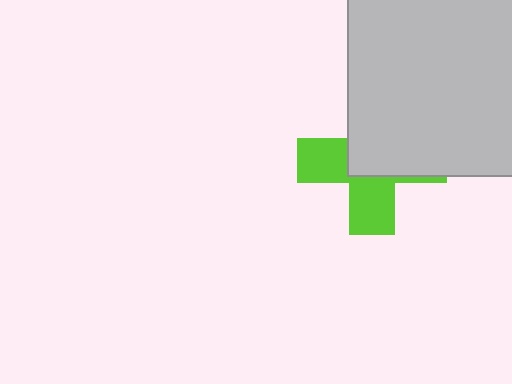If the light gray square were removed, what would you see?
You would see the complete lime cross.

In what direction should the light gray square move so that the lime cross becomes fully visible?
The light gray square should move toward the upper-right. That is the shortest direction to clear the overlap and leave the lime cross fully visible.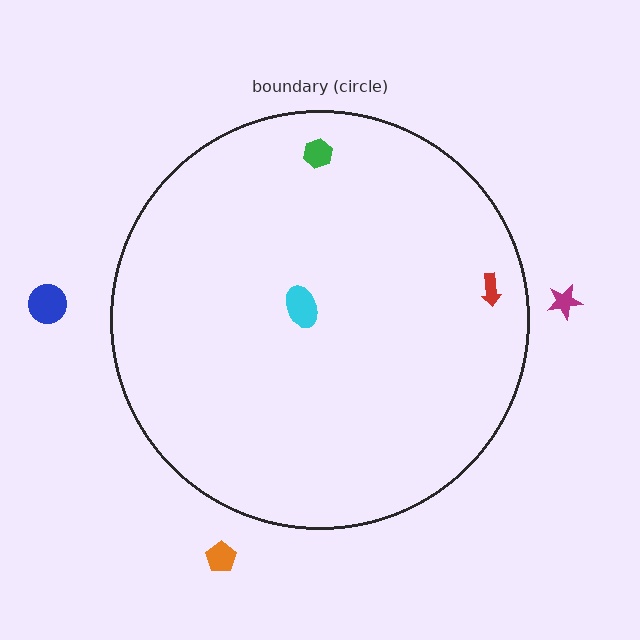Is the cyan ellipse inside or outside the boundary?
Inside.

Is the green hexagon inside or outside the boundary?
Inside.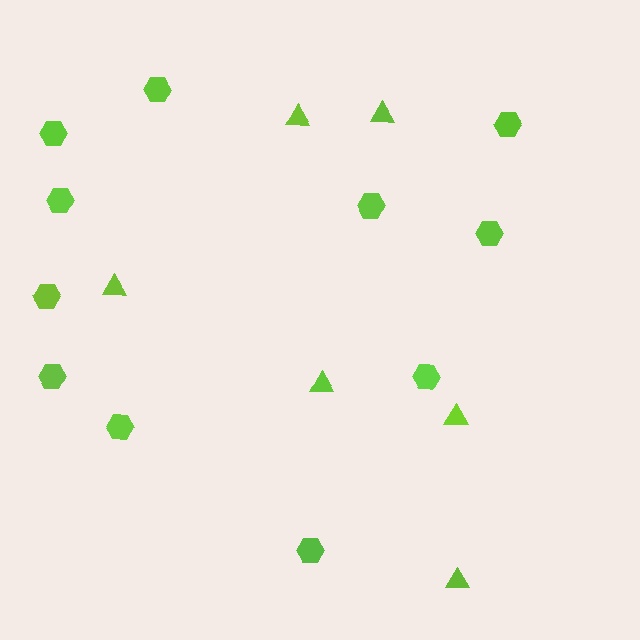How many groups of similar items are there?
There are 2 groups: one group of hexagons (11) and one group of triangles (6).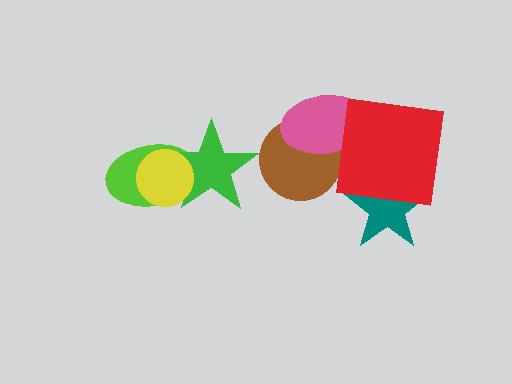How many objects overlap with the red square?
2 objects overlap with the red square.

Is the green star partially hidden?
Yes, it is partially covered by another shape.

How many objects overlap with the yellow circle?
2 objects overlap with the yellow circle.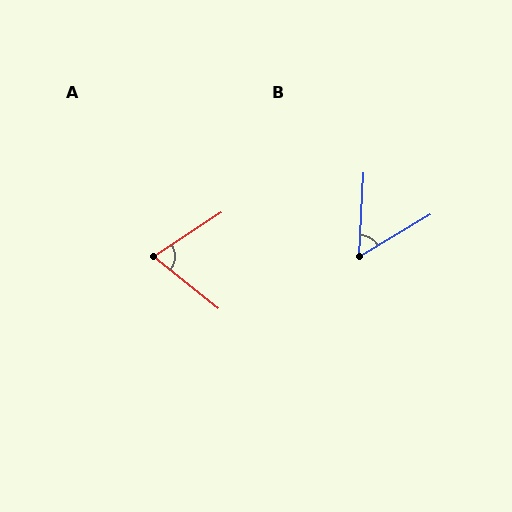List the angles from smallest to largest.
B (56°), A (71°).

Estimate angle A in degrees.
Approximately 71 degrees.